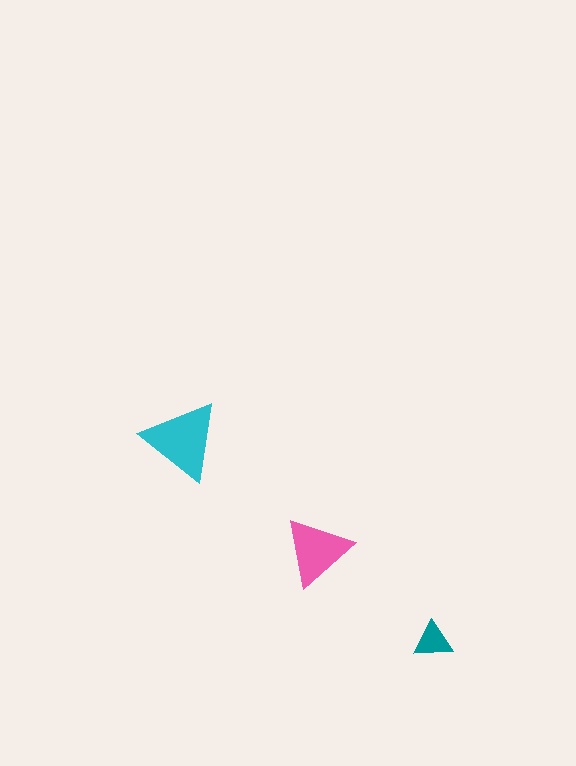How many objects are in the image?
There are 3 objects in the image.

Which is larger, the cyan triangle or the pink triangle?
The cyan one.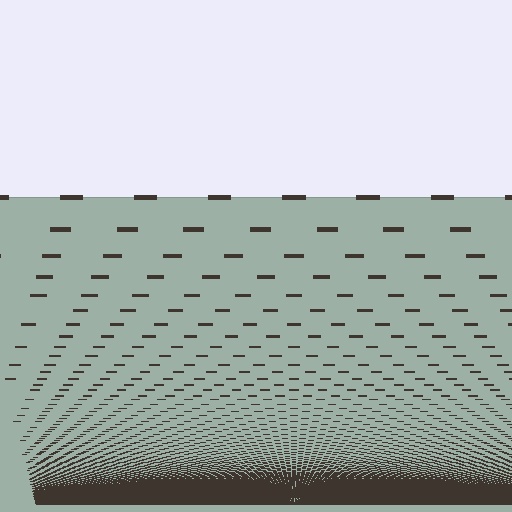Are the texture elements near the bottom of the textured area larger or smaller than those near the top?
Smaller. The gradient is inverted — elements near the bottom are smaller and denser.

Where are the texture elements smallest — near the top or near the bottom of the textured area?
Near the bottom.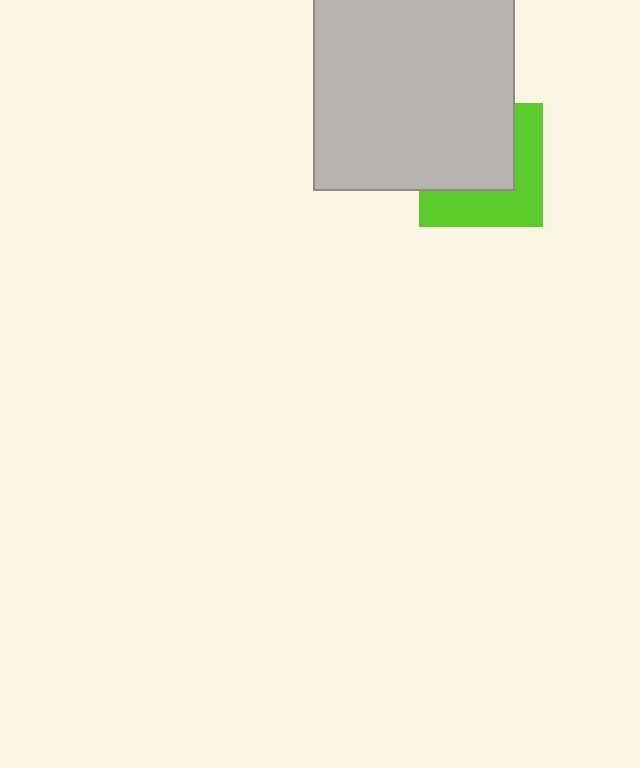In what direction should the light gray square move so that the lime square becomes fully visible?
The light gray square should move toward the upper-left. That is the shortest direction to clear the overlap and leave the lime square fully visible.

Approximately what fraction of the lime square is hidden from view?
Roughly 55% of the lime square is hidden behind the light gray square.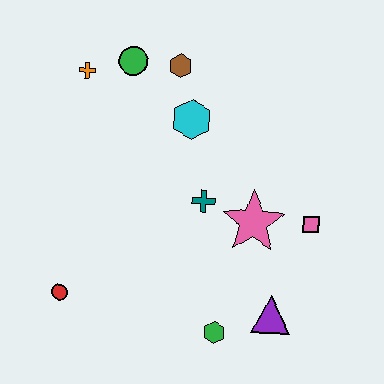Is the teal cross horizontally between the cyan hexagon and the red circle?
No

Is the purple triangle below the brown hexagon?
Yes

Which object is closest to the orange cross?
The green circle is closest to the orange cross.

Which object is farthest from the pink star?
The orange cross is farthest from the pink star.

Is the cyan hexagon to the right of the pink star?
No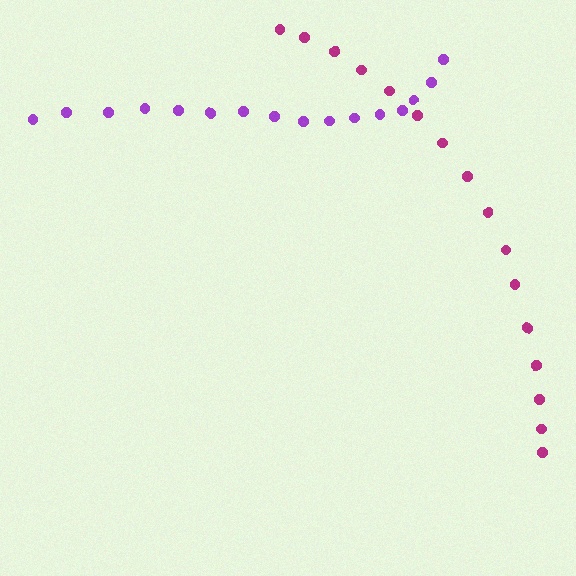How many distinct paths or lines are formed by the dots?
There are 2 distinct paths.